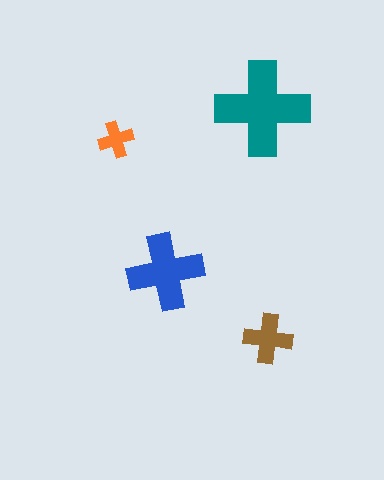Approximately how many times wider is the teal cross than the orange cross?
About 2.5 times wider.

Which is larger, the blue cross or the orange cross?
The blue one.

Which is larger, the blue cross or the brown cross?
The blue one.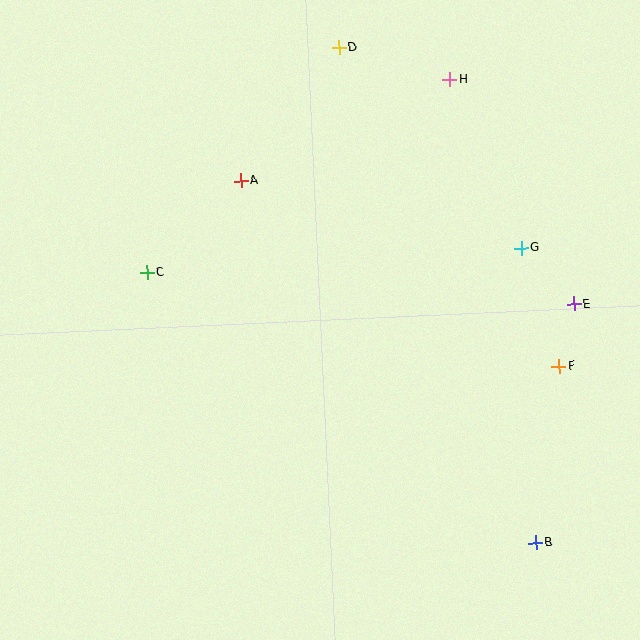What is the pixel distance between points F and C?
The distance between F and C is 423 pixels.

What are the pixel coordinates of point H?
Point H is at (450, 79).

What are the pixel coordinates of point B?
Point B is at (536, 543).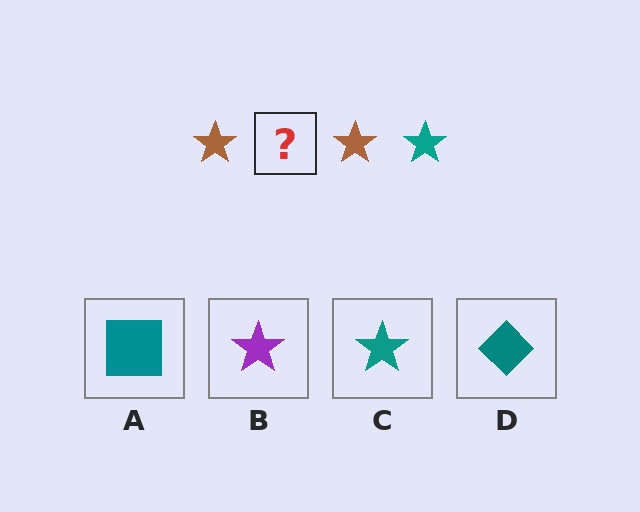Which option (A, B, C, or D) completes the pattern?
C.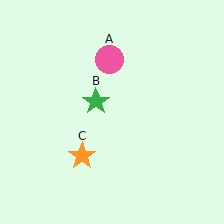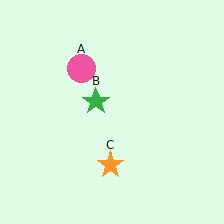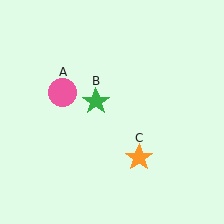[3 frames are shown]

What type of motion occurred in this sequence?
The pink circle (object A), orange star (object C) rotated counterclockwise around the center of the scene.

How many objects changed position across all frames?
2 objects changed position: pink circle (object A), orange star (object C).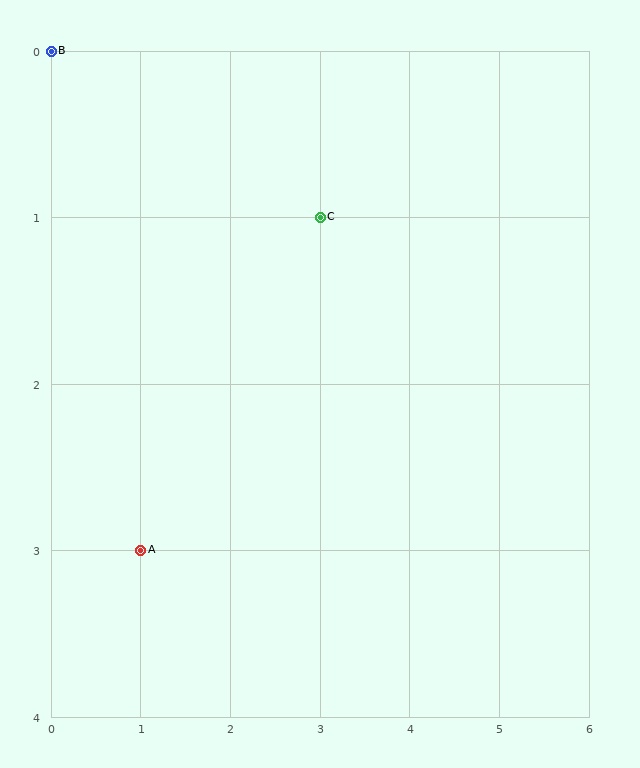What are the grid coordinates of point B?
Point B is at grid coordinates (0, 0).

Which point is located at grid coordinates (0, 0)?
Point B is at (0, 0).